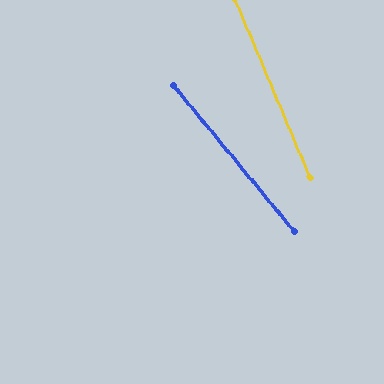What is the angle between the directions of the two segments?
Approximately 17 degrees.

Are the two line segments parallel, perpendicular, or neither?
Neither parallel nor perpendicular — they differ by about 17°.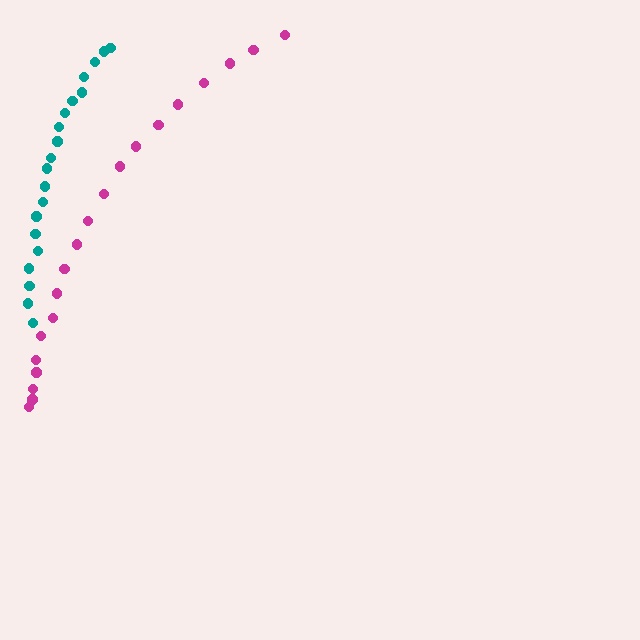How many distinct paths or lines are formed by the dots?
There are 2 distinct paths.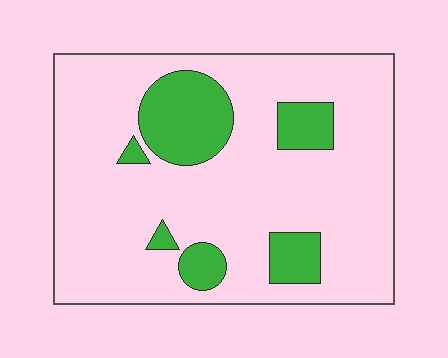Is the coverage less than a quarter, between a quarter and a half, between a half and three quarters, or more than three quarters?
Less than a quarter.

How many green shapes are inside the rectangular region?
6.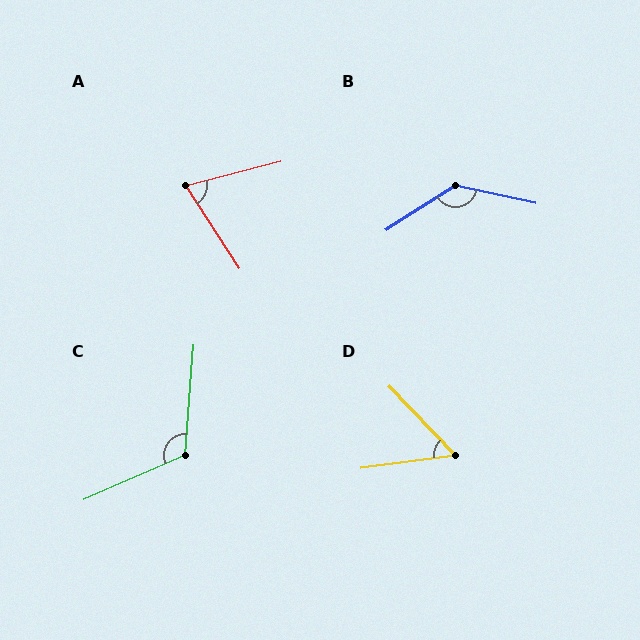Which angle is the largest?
B, at approximately 135 degrees.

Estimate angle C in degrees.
Approximately 118 degrees.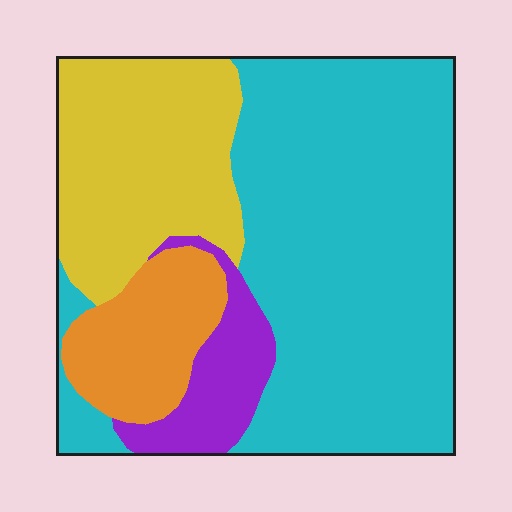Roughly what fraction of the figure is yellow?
Yellow covers about 25% of the figure.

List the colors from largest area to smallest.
From largest to smallest: cyan, yellow, orange, purple.